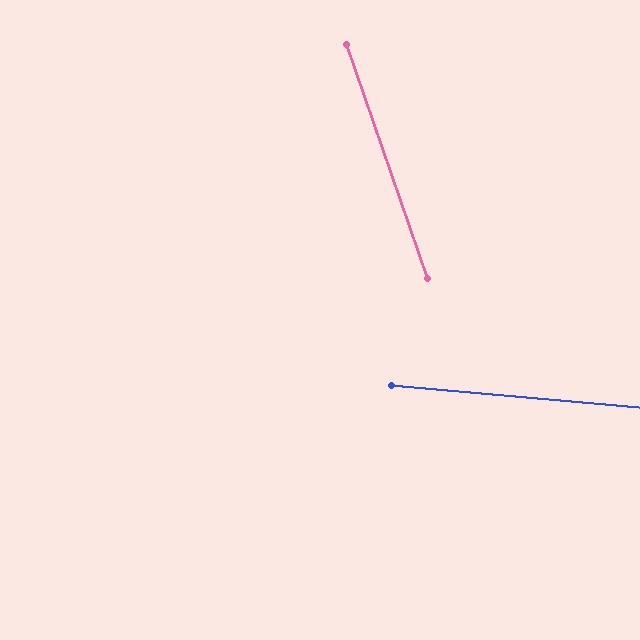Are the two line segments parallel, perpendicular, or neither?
Neither parallel nor perpendicular — they differ by about 66°.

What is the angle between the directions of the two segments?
Approximately 66 degrees.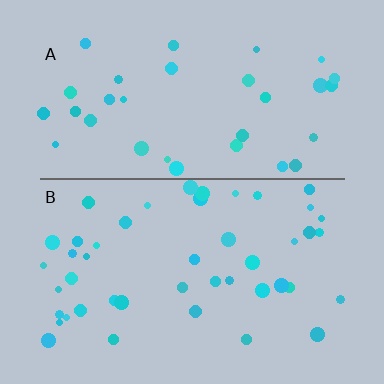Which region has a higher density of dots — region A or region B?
B (the bottom).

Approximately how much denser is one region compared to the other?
Approximately 1.4× — region B over region A.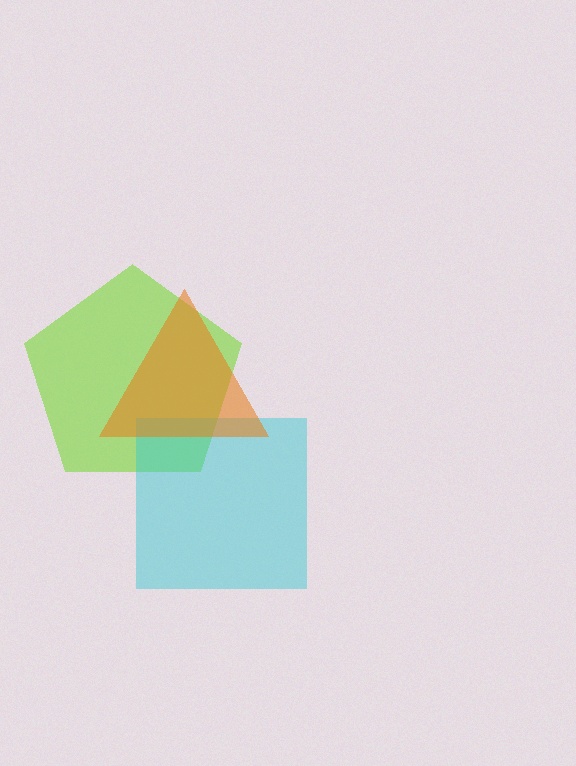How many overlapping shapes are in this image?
There are 3 overlapping shapes in the image.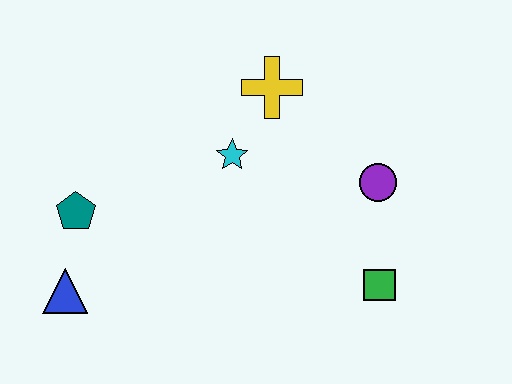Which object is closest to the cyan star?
The yellow cross is closest to the cyan star.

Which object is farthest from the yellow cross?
The blue triangle is farthest from the yellow cross.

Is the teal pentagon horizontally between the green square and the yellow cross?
No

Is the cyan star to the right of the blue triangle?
Yes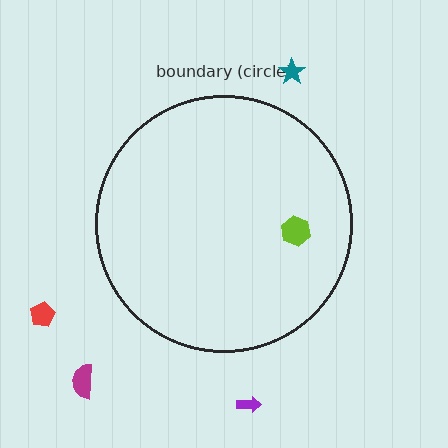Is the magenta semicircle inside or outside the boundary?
Outside.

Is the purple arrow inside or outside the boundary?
Outside.